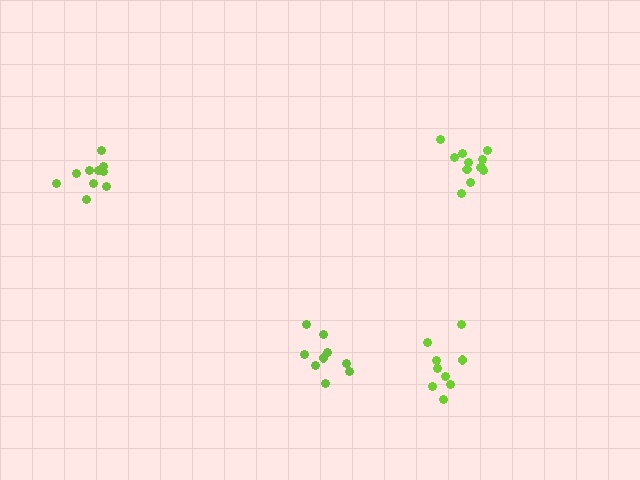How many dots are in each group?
Group 1: 10 dots, Group 2: 9 dots, Group 3: 12 dots, Group 4: 9 dots (40 total).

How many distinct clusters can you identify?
There are 4 distinct clusters.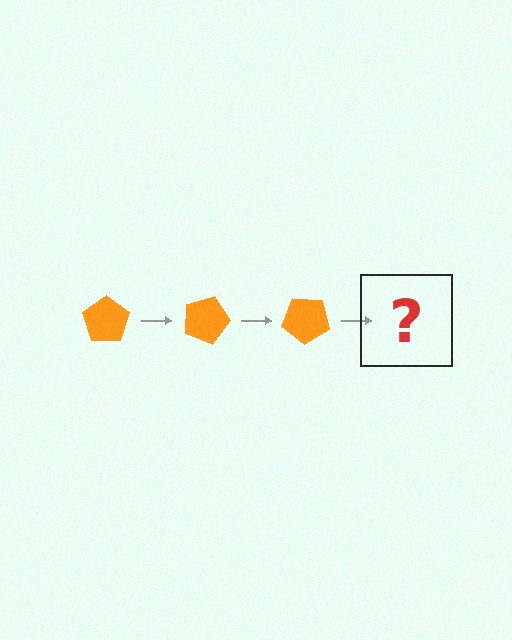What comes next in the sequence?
The next element should be an orange pentagon rotated 60 degrees.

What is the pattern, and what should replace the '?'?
The pattern is that the pentagon rotates 20 degrees each step. The '?' should be an orange pentagon rotated 60 degrees.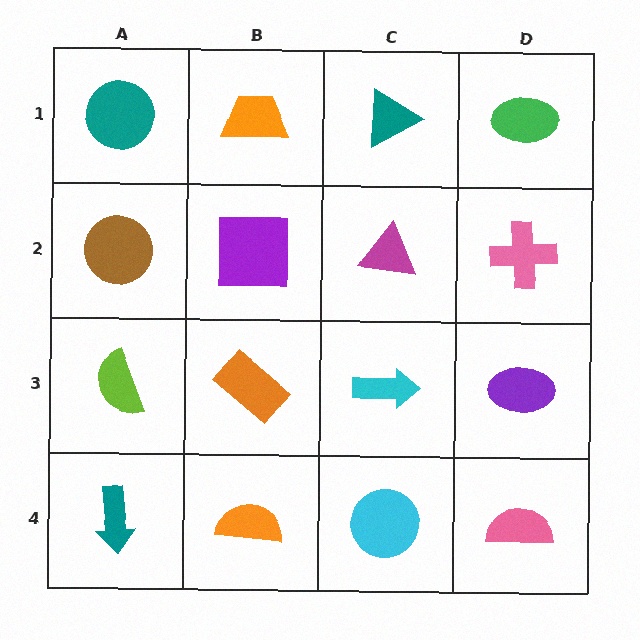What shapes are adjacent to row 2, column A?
A teal circle (row 1, column A), a lime semicircle (row 3, column A), a purple square (row 2, column B).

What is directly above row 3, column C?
A magenta triangle.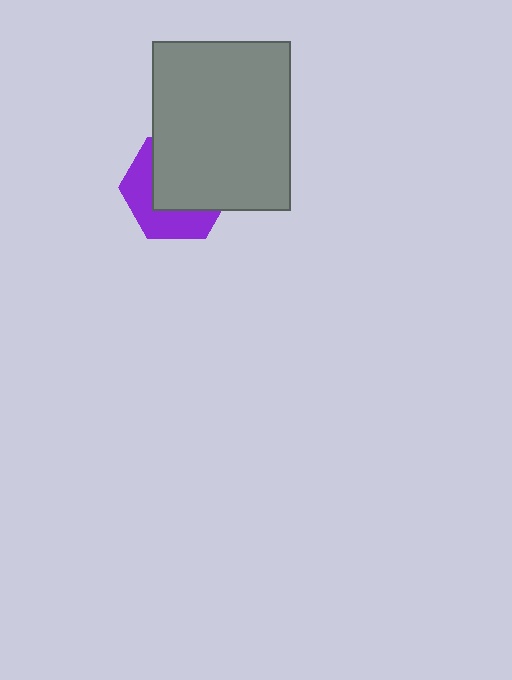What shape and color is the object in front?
The object in front is a gray rectangle.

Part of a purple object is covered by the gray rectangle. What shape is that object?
It is a hexagon.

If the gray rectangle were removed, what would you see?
You would see the complete purple hexagon.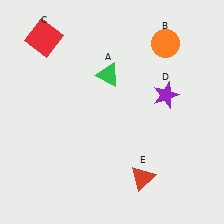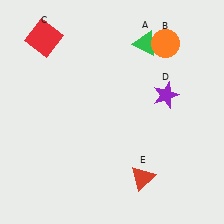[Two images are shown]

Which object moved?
The green triangle (A) moved right.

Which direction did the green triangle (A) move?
The green triangle (A) moved right.